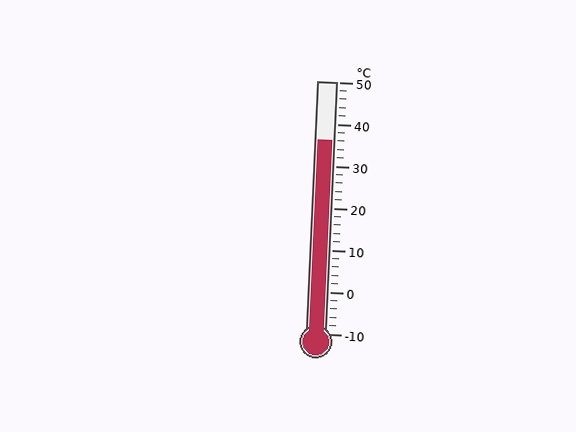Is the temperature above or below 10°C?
The temperature is above 10°C.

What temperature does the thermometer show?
The thermometer shows approximately 36°C.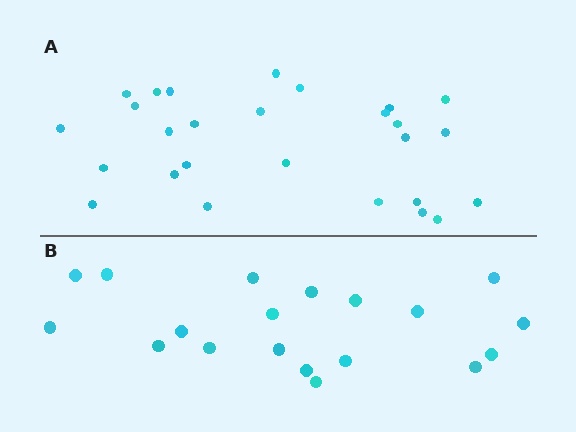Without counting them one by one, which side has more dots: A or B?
Region A (the top region) has more dots.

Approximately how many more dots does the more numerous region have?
Region A has roughly 8 or so more dots than region B.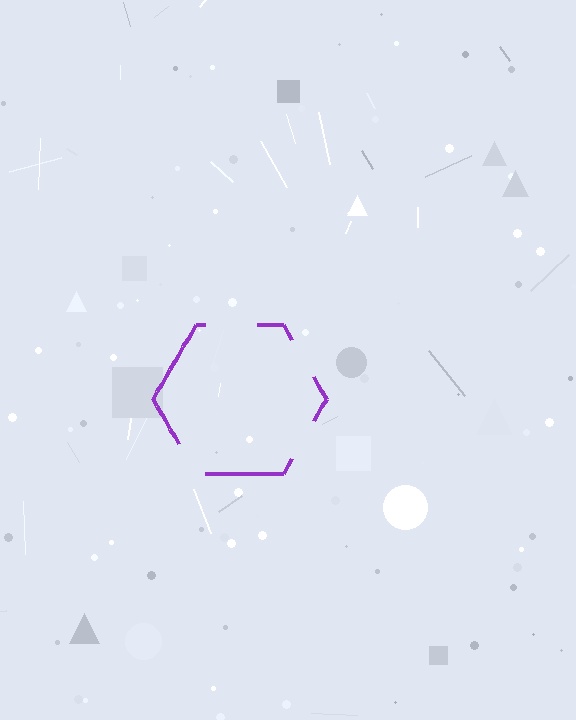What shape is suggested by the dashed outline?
The dashed outline suggests a hexagon.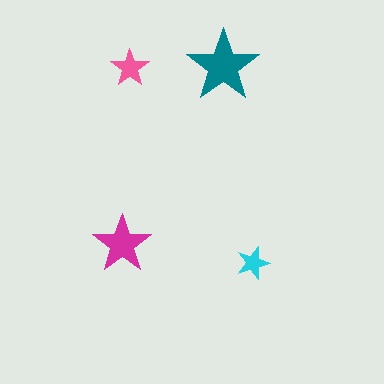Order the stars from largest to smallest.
the teal one, the magenta one, the pink one, the cyan one.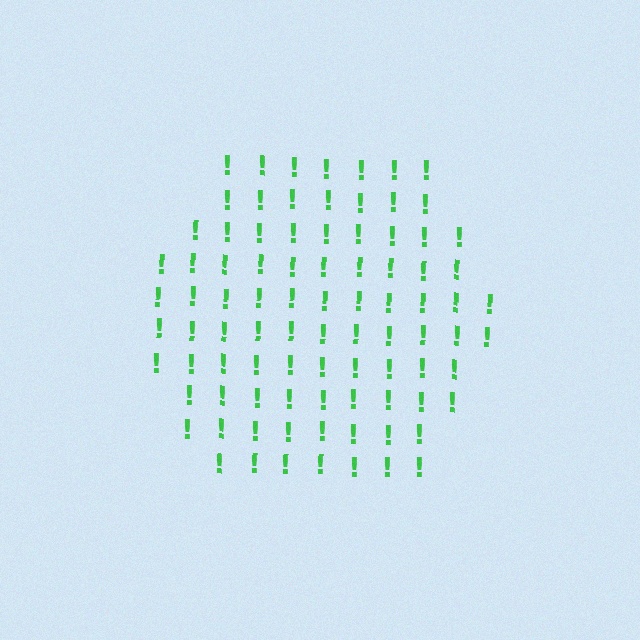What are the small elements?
The small elements are exclamation marks.